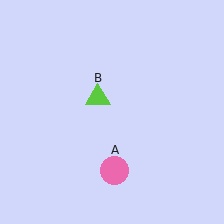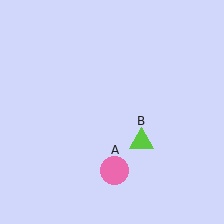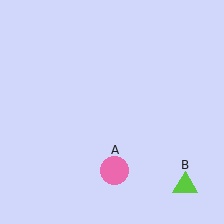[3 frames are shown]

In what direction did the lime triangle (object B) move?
The lime triangle (object B) moved down and to the right.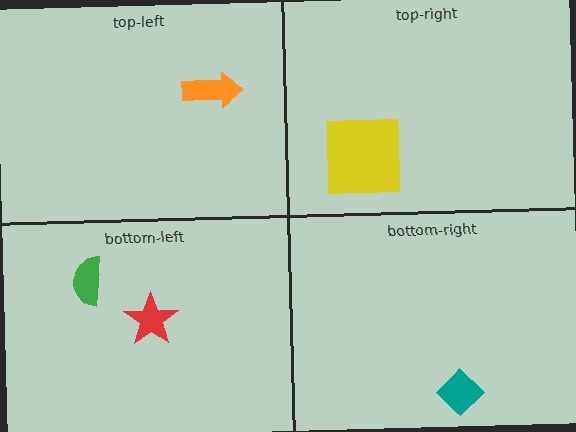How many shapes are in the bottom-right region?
1.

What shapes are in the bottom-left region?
The red star, the green semicircle.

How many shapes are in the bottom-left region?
2.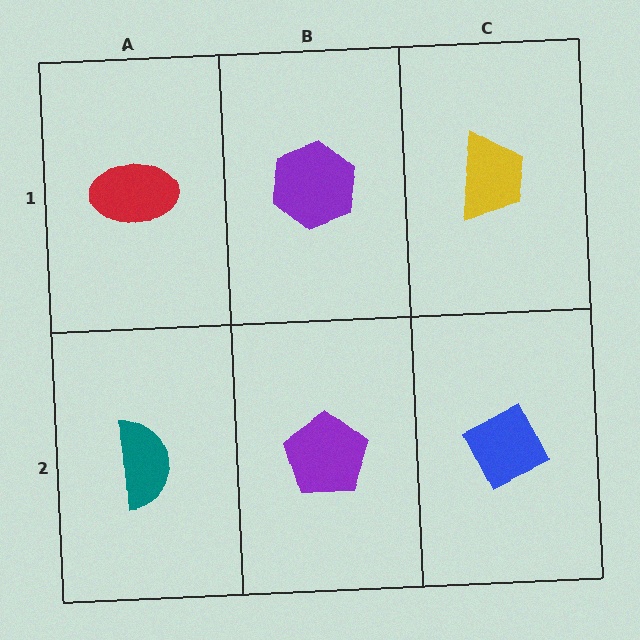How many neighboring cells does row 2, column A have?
2.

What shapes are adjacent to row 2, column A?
A red ellipse (row 1, column A), a purple pentagon (row 2, column B).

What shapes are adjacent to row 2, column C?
A yellow trapezoid (row 1, column C), a purple pentagon (row 2, column B).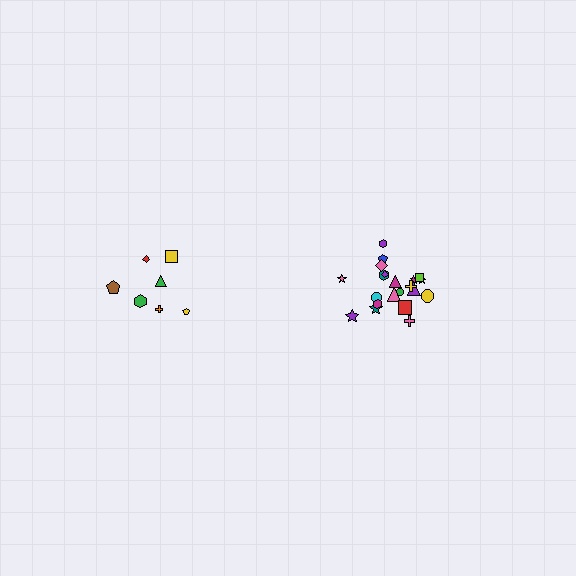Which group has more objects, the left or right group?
The right group.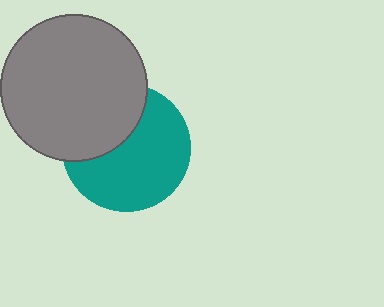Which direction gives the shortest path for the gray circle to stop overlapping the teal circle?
Moving toward the upper-left gives the shortest separation.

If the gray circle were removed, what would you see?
You would see the complete teal circle.